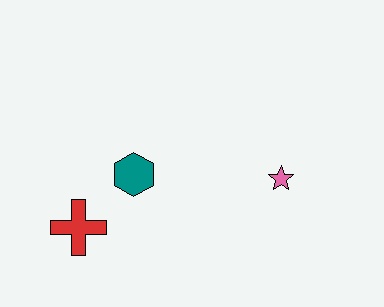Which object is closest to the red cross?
The teal hexagon is closest to the red cross.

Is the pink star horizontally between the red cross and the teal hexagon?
No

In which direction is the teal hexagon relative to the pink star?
The teal hexagon is to the left of the pink star.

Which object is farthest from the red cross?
The pink star is farthest from the red cross.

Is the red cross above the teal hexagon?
No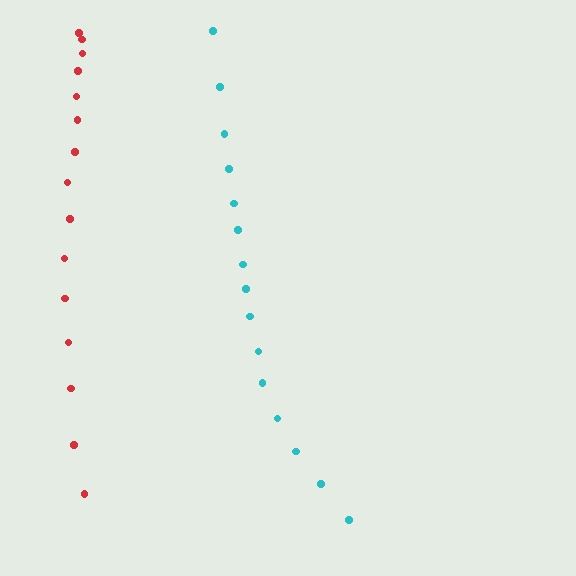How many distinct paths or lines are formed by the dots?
There are 2 distinct paths.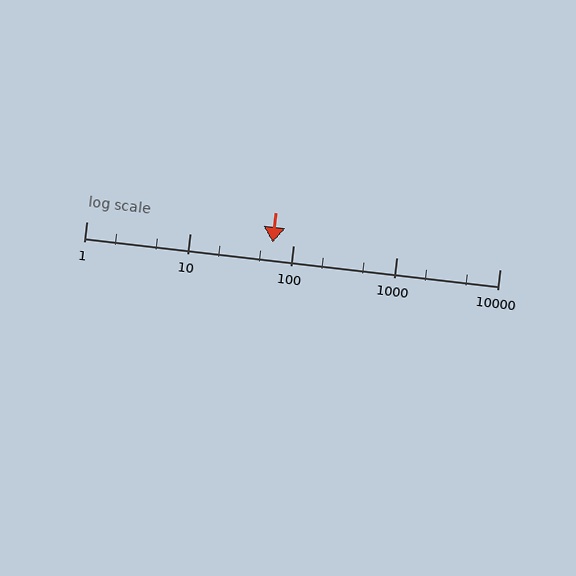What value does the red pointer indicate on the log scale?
The pointer indicates approximately 63.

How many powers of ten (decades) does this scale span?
The scale spans 4 decades, from 1 to 10000.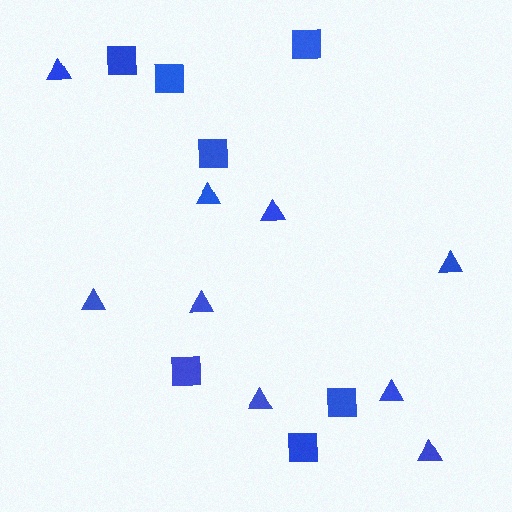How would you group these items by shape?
There are 2 groups: one group of squares (7) and one group of triangles (9).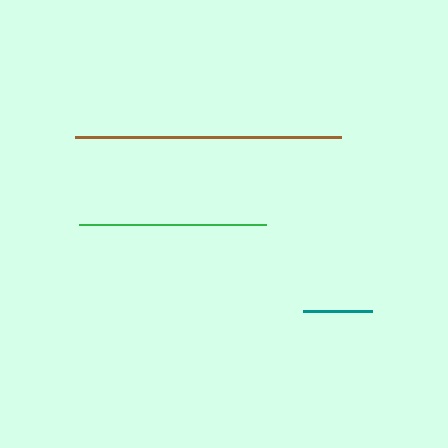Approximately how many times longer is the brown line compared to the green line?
The brown line is approximately 1.4 times the length of the green line.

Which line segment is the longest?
The brown line is the longest at approximately 266 pixels.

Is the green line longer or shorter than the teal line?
The green line is longer than the teal line.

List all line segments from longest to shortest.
From longest to shortest: brown, green, teal.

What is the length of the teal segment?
The teal segment is approximately 69 pixels long.